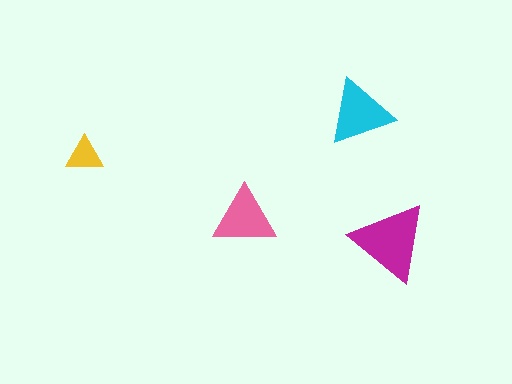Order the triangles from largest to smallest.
the magenta one, the cyan one, the pink one, the yellow one.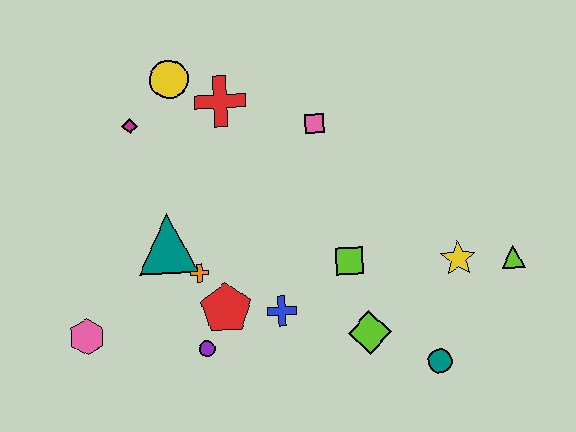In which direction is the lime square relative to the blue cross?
The lime square is to the right of the blue cross.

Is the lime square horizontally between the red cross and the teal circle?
Yes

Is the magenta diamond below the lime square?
No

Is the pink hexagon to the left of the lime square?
Yes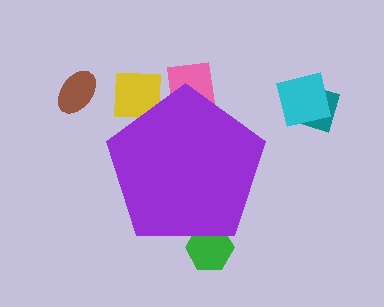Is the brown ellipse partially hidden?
No, the brown ellipse is fully visible.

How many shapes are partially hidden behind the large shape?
3 shapes are partially hidden.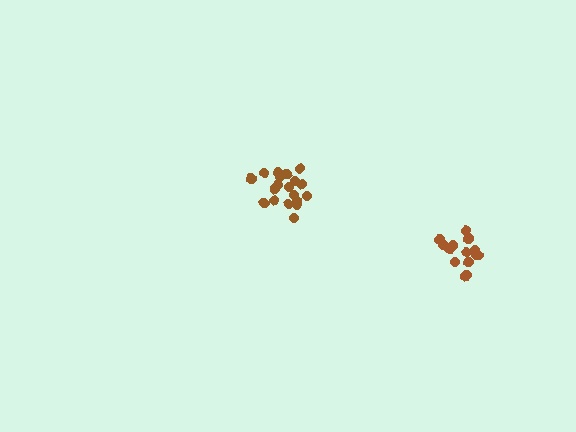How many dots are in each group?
Group 1: 20 dots, Group 2: 14 dots (34 total).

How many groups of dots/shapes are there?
There are 2 groups.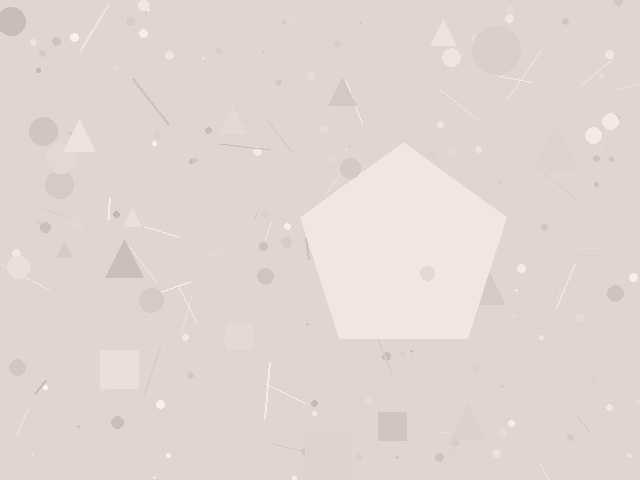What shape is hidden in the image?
A pentagon is hidden in the image.